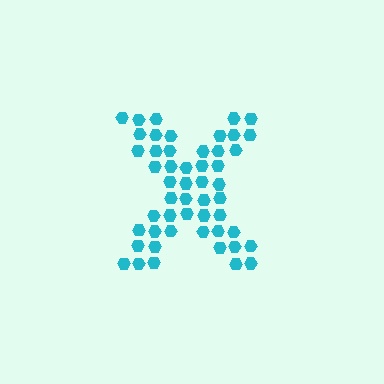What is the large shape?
The large shape is the letter X.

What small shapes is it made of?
It is made of small hexagons.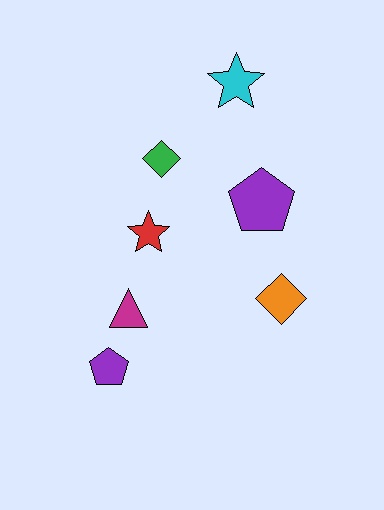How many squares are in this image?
There are no squares.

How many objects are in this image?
There are 7 objects.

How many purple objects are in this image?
There are 2 purple objects.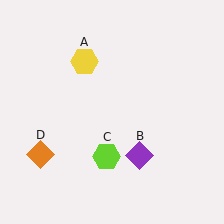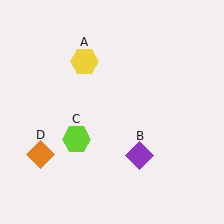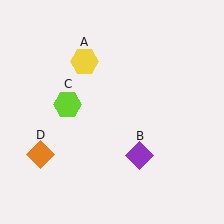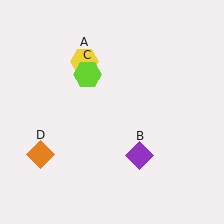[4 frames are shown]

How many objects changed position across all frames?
1 object changed position: lime hexagon (object C).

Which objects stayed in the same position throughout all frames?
Yellow hexagon (object A) and purple diamond (object B) and orange diamond (object D) remained stationary.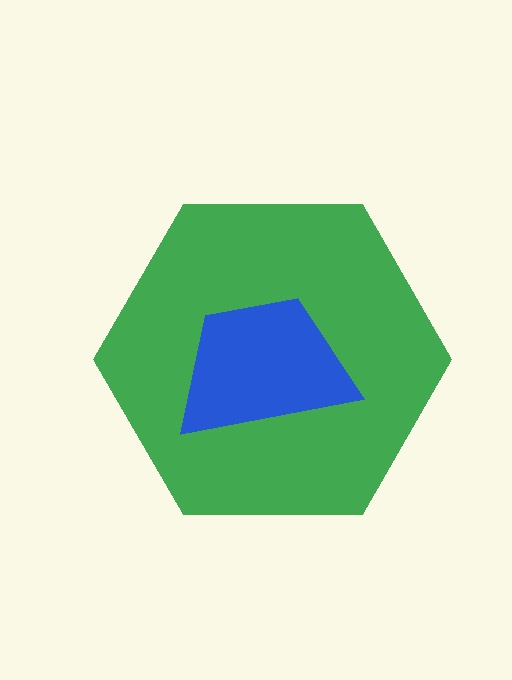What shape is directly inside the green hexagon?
The blue trapezoid.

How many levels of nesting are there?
2.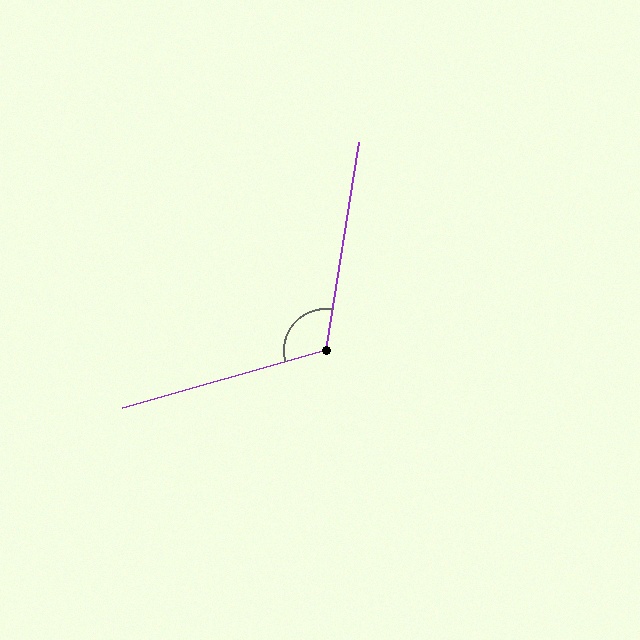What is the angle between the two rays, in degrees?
Approximately 115 degrees.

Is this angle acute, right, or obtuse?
It is obtuse.